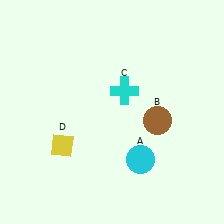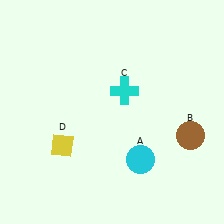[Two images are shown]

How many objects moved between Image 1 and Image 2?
1 object moved between the two images.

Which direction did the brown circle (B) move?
The brown circle (B) moved right.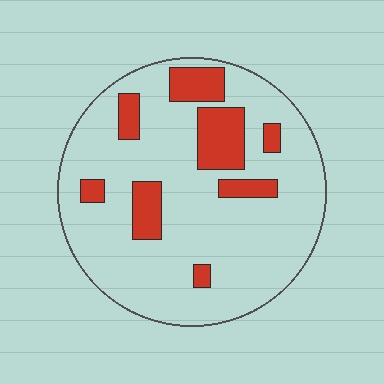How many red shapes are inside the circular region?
8.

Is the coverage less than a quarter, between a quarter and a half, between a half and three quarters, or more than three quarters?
Less than a quarter.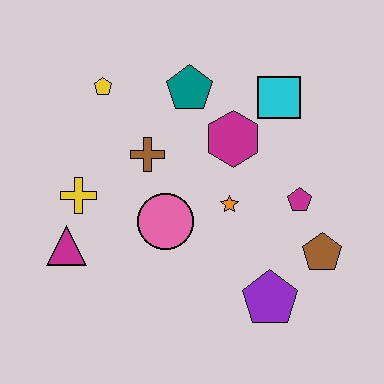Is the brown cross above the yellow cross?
Yes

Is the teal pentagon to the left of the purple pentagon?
Yes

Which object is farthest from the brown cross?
The brown pentagon is farthest from the brown cross.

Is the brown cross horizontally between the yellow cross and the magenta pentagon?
Yes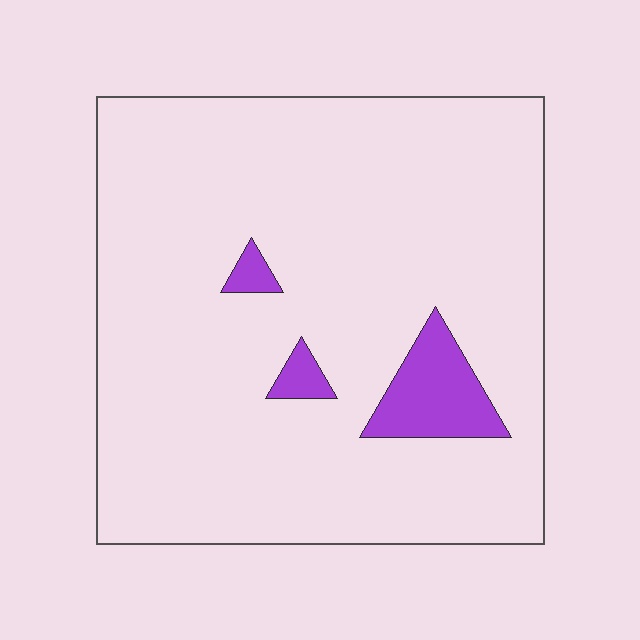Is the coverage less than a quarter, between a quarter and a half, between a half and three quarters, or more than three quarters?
Less than a quarter.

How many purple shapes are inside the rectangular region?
3.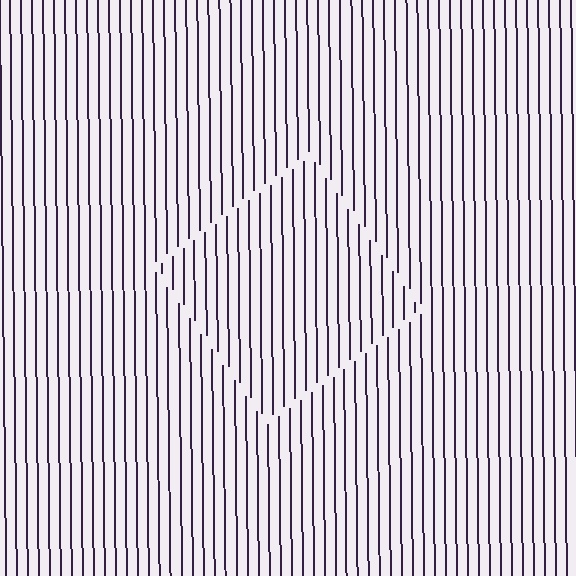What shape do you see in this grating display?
An illusory square. The interior of the shape contains the same grating, shifted by half a period — the contour is defined by the phase discontinuity where line-ends from the inner and outer gratings abut.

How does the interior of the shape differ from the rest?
The interior of the shape contains the same grating, shifted by half a period — the contour is defined by the phase discontinuity where line-ends from the inner and outer gratings abut.